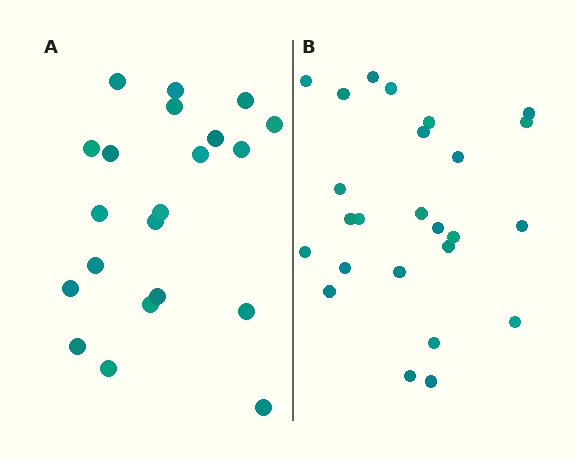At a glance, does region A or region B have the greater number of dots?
Region B (the right region) has more dots.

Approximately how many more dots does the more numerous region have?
Region B has about 4 more dots than region A.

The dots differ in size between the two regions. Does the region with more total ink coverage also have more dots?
No. Region A has more total ink coverage because its dots are larger, but region B actually contains more individual dots. Total area can be misleading — the number of items is what matters here.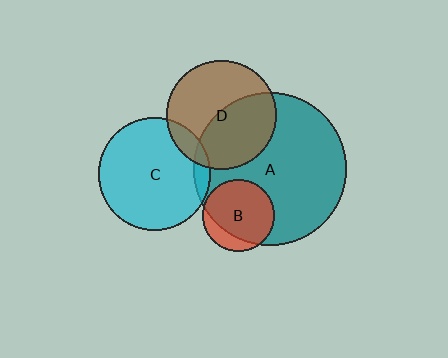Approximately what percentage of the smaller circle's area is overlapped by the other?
Approximately 45%.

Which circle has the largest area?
Circle A (teal).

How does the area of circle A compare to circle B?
Approximately 4.4 times.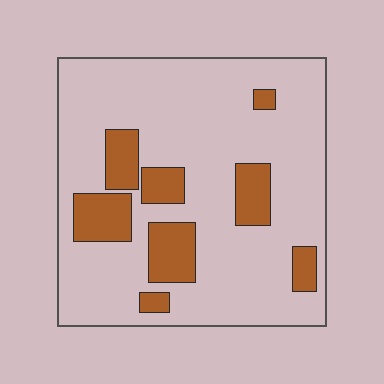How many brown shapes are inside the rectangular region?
8.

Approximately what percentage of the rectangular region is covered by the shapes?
Approximately 20%.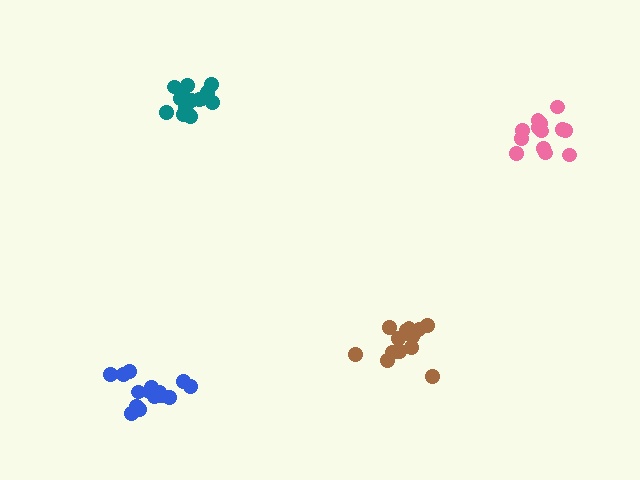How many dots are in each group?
Group 1: 13 dots, Group 2: 15 dots, Group 3: 16 dots, Group 4: 13 dots (57 total).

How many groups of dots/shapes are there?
There are 4 groups.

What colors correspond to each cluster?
The clusters are colored: brown, blue, teal, pink.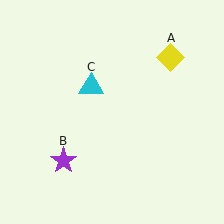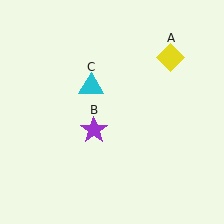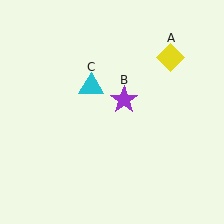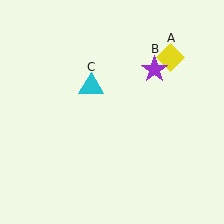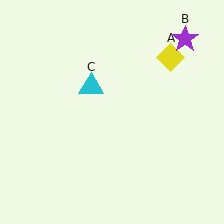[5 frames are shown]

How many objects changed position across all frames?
1 object changed position: purple star (object B).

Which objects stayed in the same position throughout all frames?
Yellow diamond (object A) and cyan triangle (object C) remained stationary.